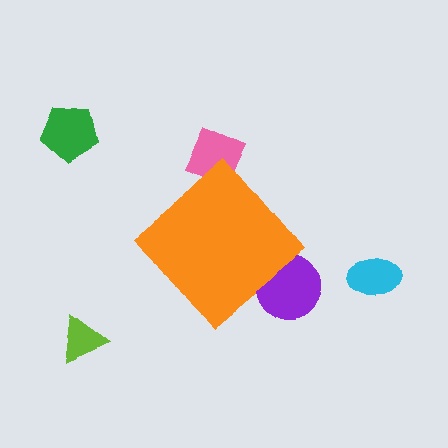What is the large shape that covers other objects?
An orange diamond.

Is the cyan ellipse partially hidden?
No, the cyan ellipse is fully visible.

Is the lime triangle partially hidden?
No, the lime triangle is fully visible.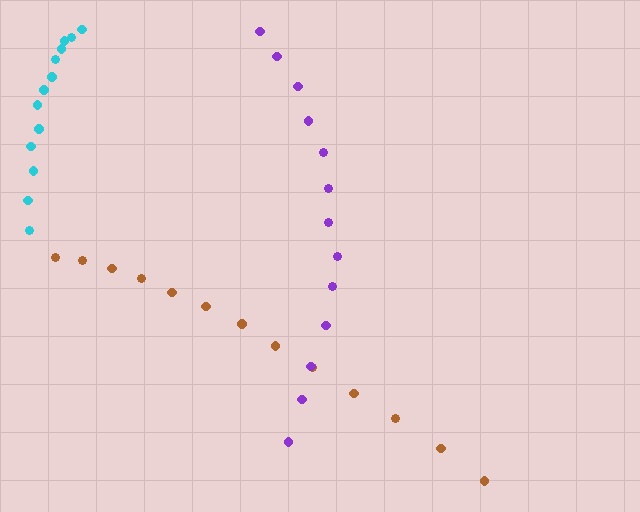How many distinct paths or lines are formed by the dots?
There are 3 distinct paths.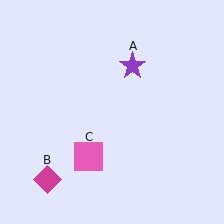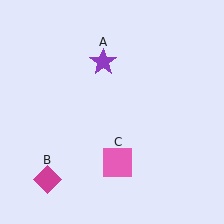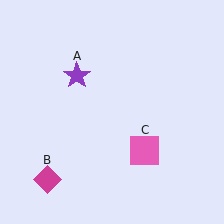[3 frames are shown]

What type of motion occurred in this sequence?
The purple star (object A), pink square (object C) rotated counterclockwise around the center of the scene.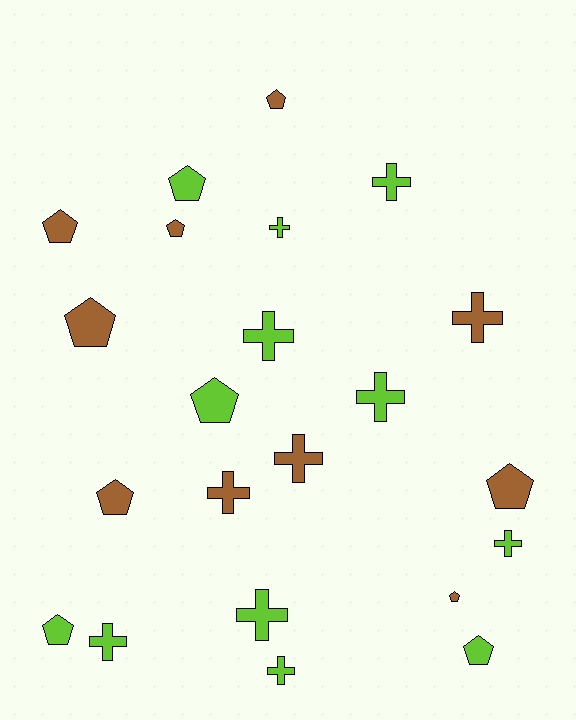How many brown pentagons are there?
There are 7 brown pentagons.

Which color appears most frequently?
Lime, with 12 objects.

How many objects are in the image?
There are 22 objects.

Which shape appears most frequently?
Cross, with 11 objects.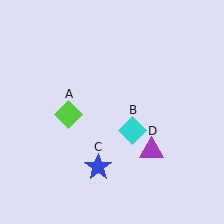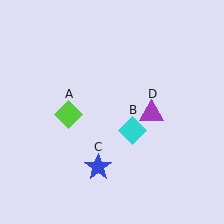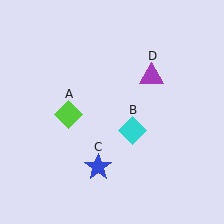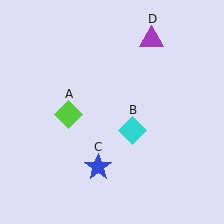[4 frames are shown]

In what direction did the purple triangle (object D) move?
The purple triangle (object D) moved up.